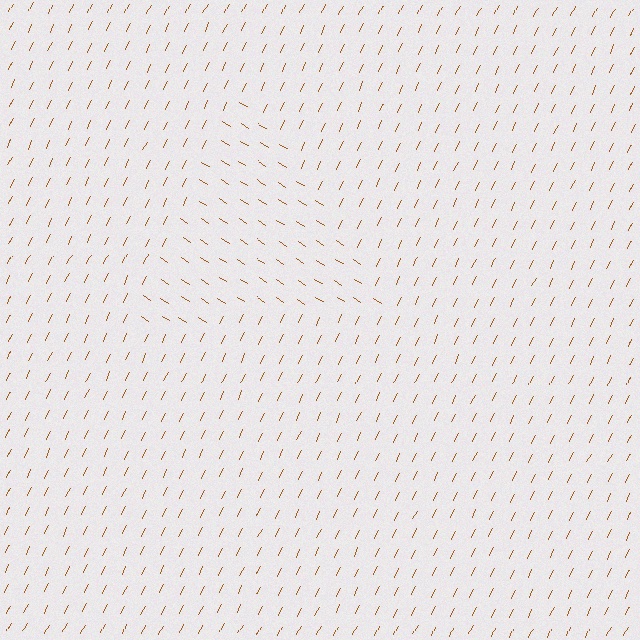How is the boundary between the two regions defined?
The boundary is defined purely by a change in line orientation (approximately 82 degrees difference). All lines are the same color and thickness.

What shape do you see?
I see a triangle.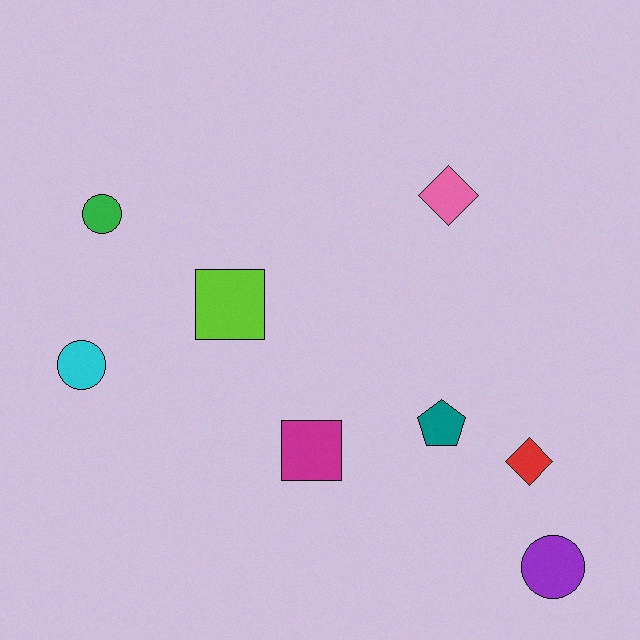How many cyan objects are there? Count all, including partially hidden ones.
There is 1 cyan object.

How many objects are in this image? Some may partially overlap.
There are 8 objects.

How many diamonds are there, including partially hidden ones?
There are 2 diamonds.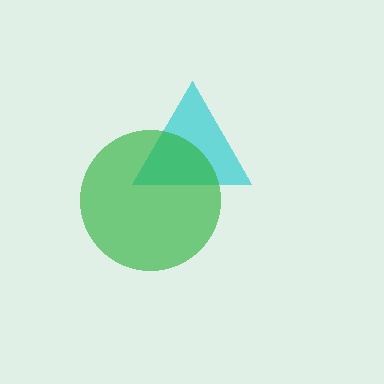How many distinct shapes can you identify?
There are 2 distinct shapes: a cyan triangle, a green circle.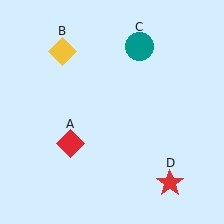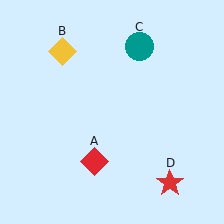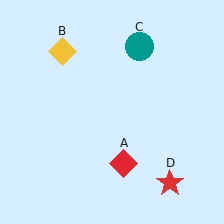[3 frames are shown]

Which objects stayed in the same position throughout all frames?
Yellow diamond (object B) and teal circle (object C) and red star (object D) remained stationary.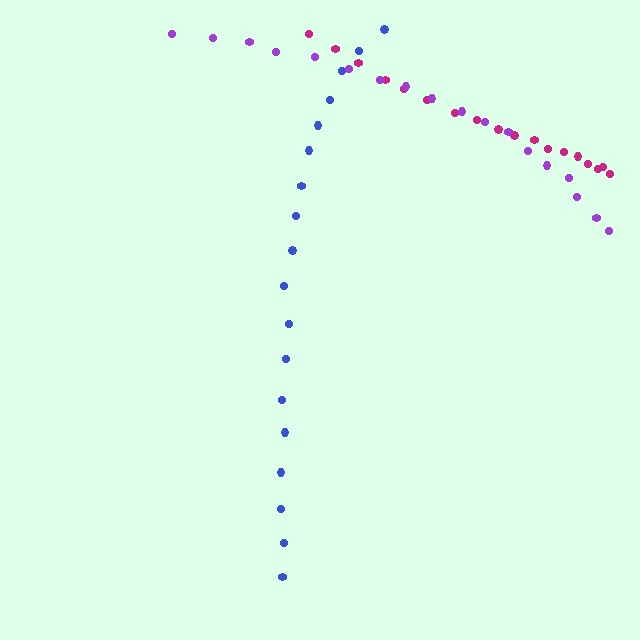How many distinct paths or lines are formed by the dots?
There are 3 distinct paths.